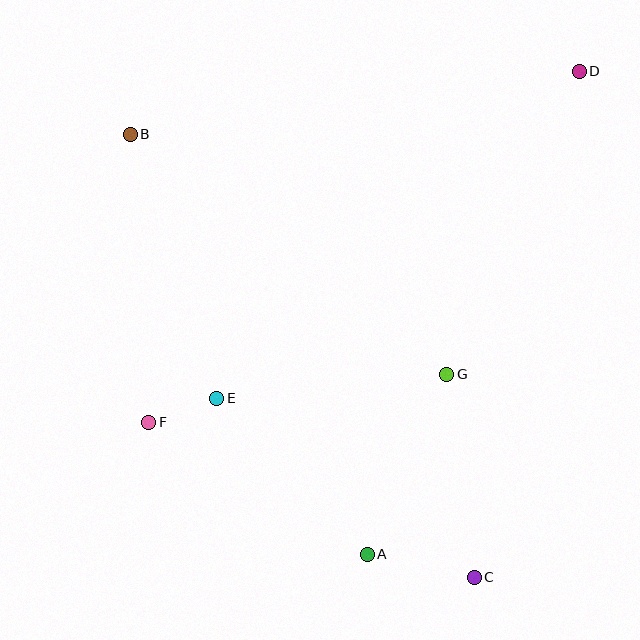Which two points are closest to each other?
Points E and F are closest to each other.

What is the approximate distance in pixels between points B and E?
The distance between B and E is approximately 278 pixels.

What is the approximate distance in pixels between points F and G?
The distance between F and G is approximately 302 pixels.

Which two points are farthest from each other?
Points B and C are farthest from each other.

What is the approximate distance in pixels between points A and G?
The distance between A and G is approximately 197 pixels.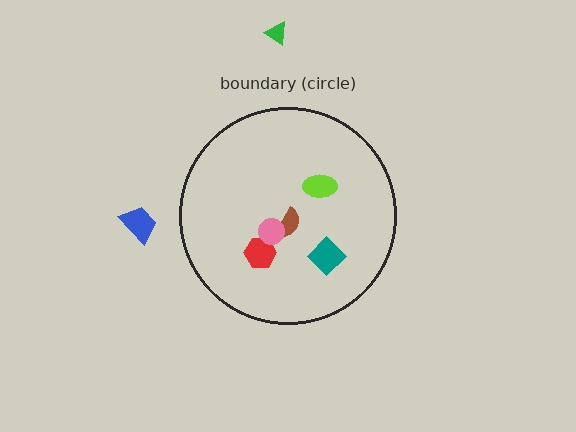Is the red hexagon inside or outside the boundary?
Inside.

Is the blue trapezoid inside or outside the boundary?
Outside.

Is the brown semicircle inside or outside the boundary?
Inside.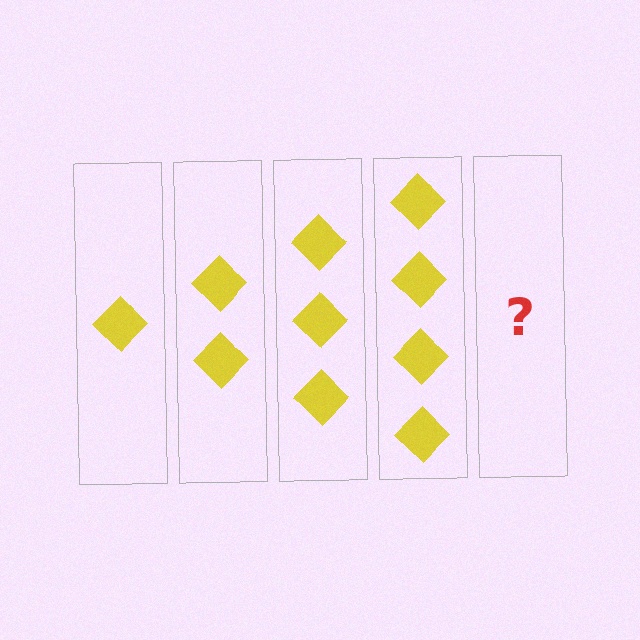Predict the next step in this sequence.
The next step is 5 diamonds.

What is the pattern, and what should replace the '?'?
The pattern is that each step adds one more diamond. The '?' should be 5 diamonds.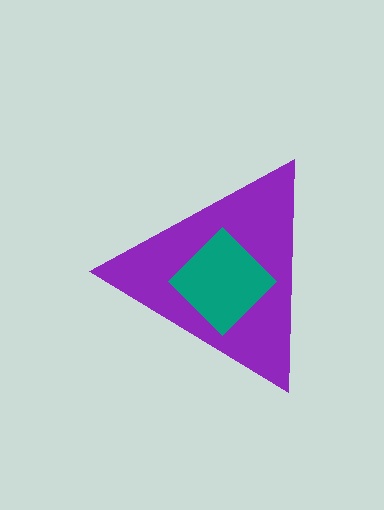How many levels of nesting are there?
2.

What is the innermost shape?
The teal diamond.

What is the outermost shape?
The purple triangle.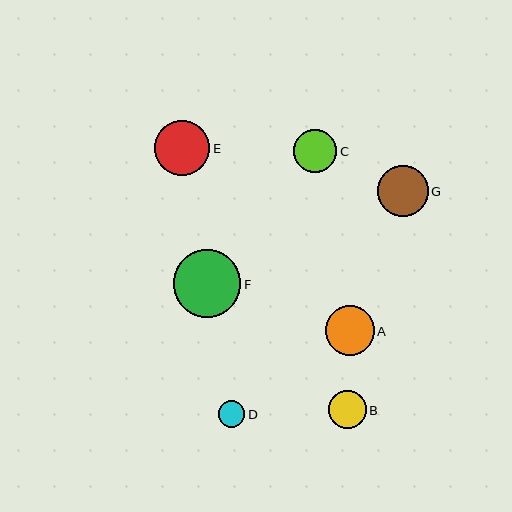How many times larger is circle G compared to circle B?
Circle G is approximately 1.3 times the size of circle B.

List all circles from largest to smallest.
From largest to smallest: F, E, G, A, C, B, D.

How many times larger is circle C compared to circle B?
Circle C is approximately 1.1 times the size of circle B.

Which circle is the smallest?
Circle D is the smallest with a size of approximately 27 pixels.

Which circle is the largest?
Circle F is the largest with a size of approximately 68 pixels.